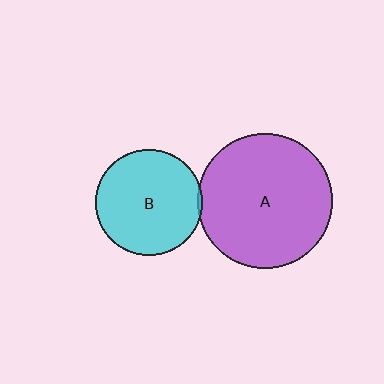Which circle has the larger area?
Circle A (purple).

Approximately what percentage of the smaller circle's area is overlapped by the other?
Approximately 5%.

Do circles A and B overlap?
Yes.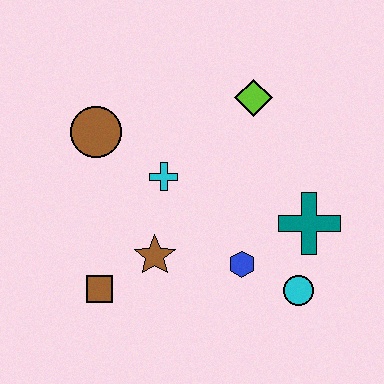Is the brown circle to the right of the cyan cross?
No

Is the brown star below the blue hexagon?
No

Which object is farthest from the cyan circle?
The brown circle is farthest from the cyan circle.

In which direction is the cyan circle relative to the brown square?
The cyan circle is to the right of the brown square.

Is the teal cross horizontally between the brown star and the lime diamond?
No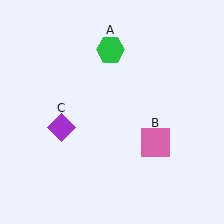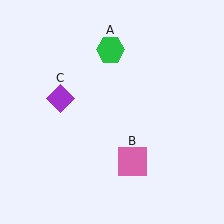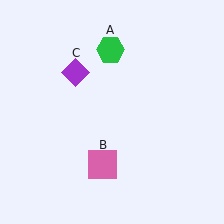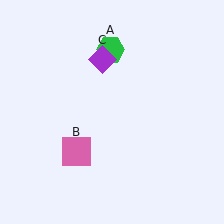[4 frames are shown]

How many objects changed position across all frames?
2 objects changed position: pink square (object B), purple diamond (object C).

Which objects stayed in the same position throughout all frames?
Green hexagon (object A) remained stationary.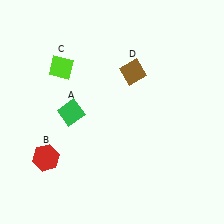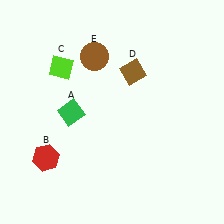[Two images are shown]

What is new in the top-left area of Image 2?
A brown circle (E) was added in the top-left area of Image 2.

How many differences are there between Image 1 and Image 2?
There is 1 difference between the two images.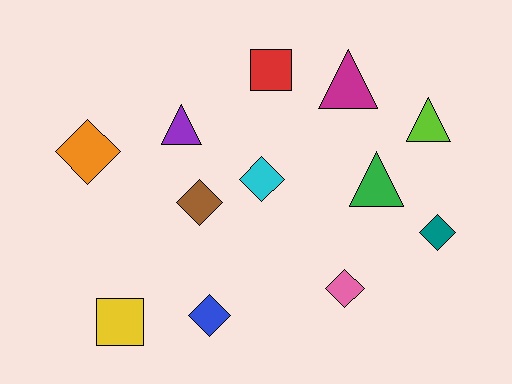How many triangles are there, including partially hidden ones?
There are 4 triangles.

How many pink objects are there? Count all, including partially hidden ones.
There is 1 pink object.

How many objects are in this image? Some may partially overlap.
There are 12 objects.